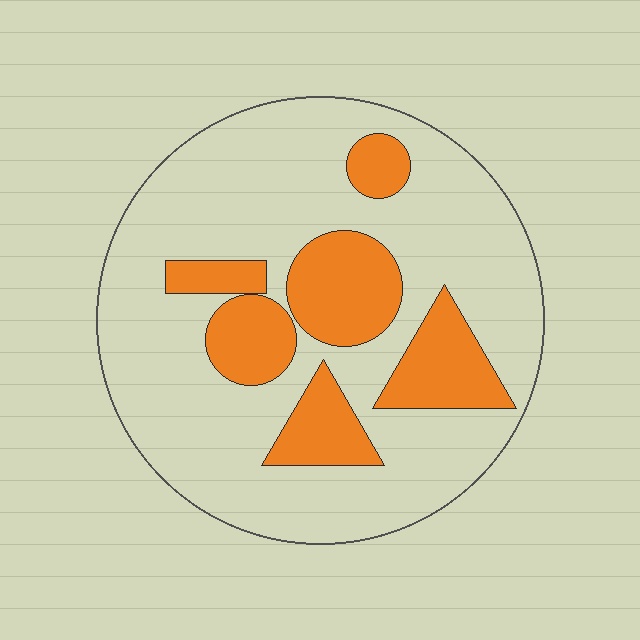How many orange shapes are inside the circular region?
6.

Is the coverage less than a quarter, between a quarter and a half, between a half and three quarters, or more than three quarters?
Between a quarter and a half.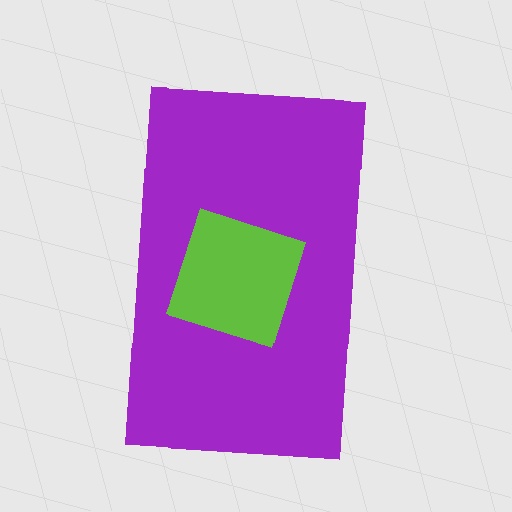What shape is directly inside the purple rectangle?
The lime diamond.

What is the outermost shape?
The purple rectangle.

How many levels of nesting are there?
2.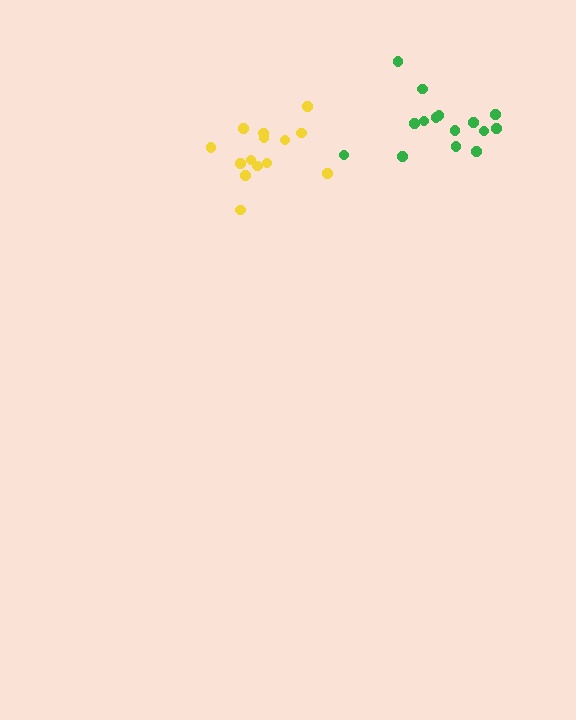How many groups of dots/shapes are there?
There are 2 groups.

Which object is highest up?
The green cluster is topmost.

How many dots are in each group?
Group 1: 15 dots, Group 2: 14 dots (29 total).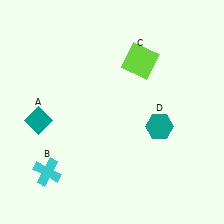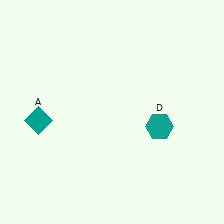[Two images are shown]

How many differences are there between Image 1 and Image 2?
There are 2 differences between the two images.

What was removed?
The cyan cross (B), the lime square (C) were removed in Image 2.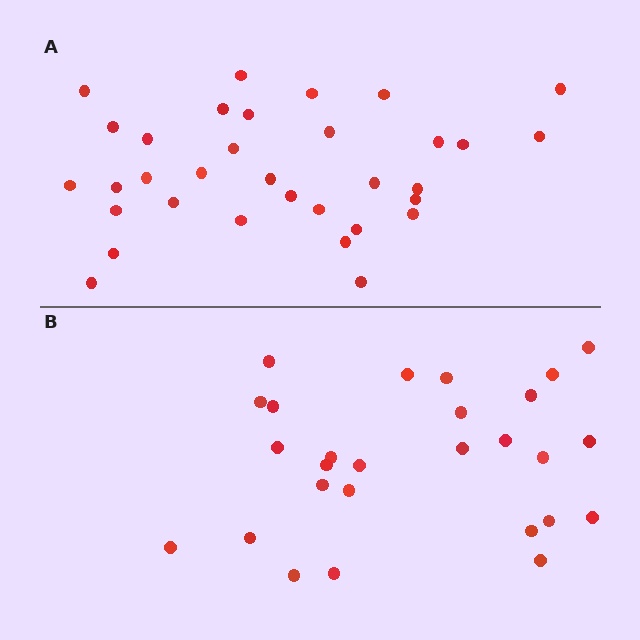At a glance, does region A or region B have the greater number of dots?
Region A (the top region) has more dots.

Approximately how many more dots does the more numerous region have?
Region A has about 6 more dots than region B.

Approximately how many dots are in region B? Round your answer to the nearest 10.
About 30 dots. (The exact count is 27, which rounds to 30.)